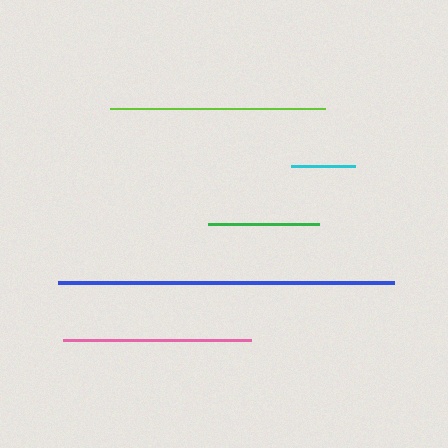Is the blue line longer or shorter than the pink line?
The blue line is longer than the pink line.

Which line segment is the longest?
The blue line is the longest at approximately 336 pixels.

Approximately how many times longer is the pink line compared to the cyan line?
The pink line is approximately 2.9 times the length of the cyan line.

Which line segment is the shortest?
The cyan line is the shortest at approximately 64 pixels.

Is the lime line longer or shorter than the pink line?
The lime line is longer than the pink line.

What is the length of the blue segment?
The blue segment is approximately 336 pixels long.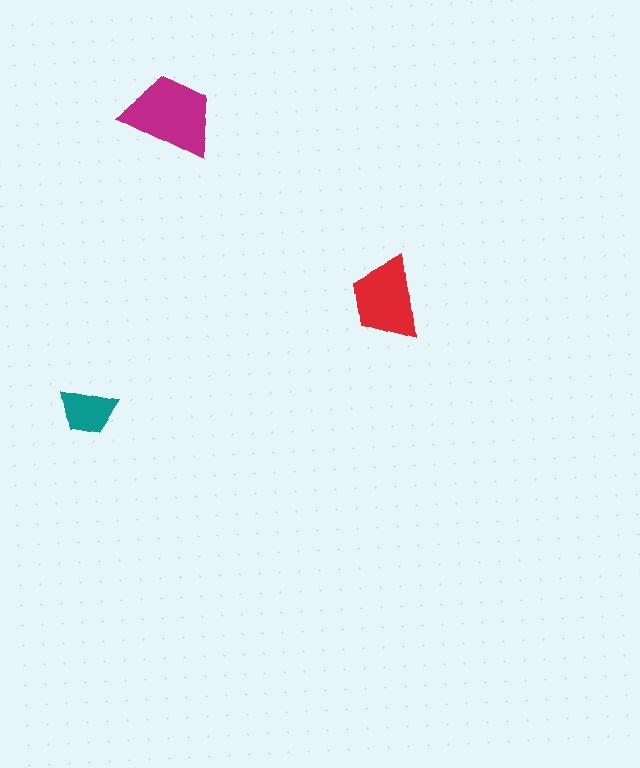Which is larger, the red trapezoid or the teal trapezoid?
The red one.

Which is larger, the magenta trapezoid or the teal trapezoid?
The magenta one.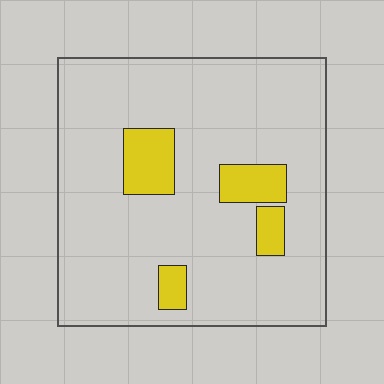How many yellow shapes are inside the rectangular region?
4.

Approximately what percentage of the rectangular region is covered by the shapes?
Approximately 10%.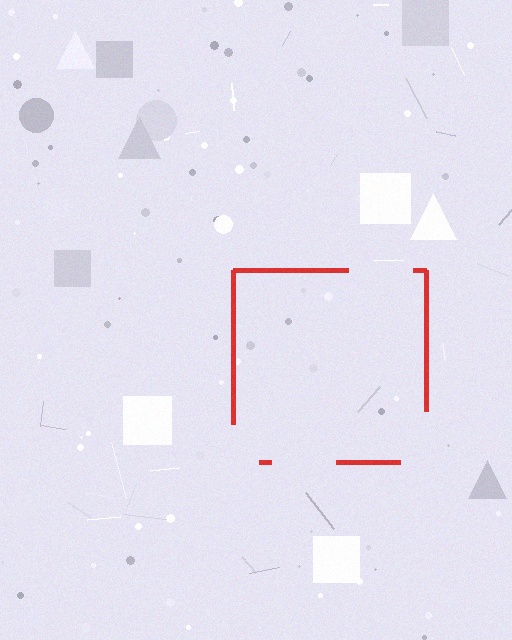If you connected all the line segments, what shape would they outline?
They would outline a square.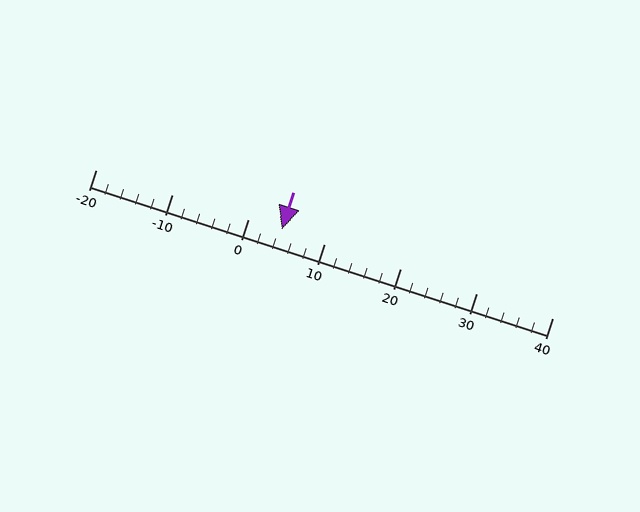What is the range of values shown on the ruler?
The ruler shows values from -20 to 40.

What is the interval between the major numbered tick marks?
The major tick marks are spaced 10 units apart.